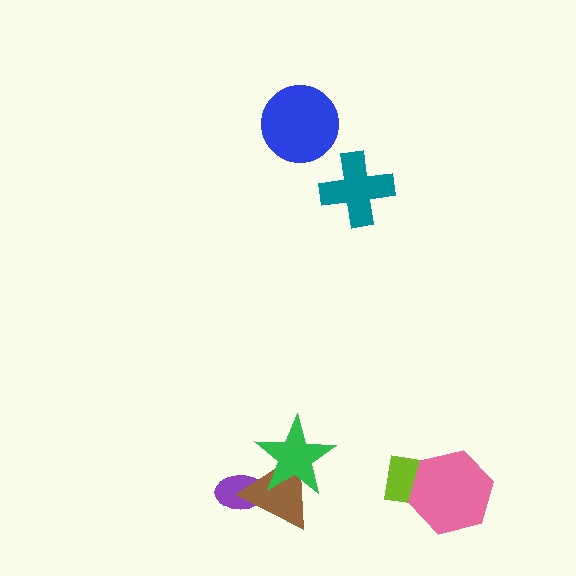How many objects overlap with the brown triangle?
2 objects overlap with the brown triangle.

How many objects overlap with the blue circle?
0 objects overlap with the blue circle.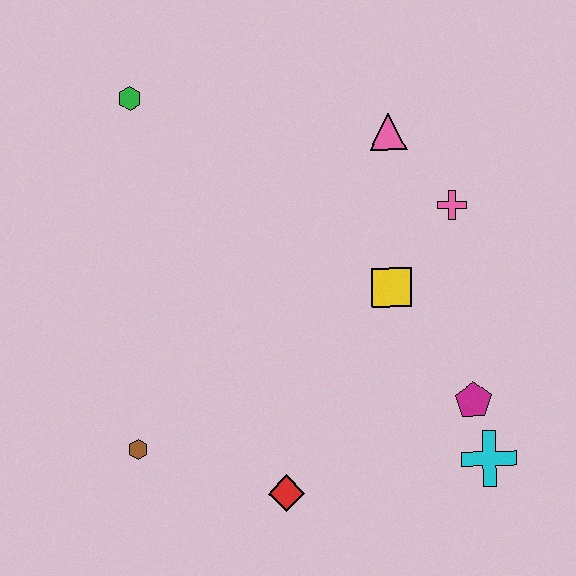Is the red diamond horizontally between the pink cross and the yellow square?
No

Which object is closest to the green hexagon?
The pink triangle is closest to the green hexagon.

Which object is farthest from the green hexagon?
The cyan cross is farthest from the green hexagon.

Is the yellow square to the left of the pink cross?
Yes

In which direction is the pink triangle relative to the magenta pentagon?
The pink triangle is above the magenta pentagon.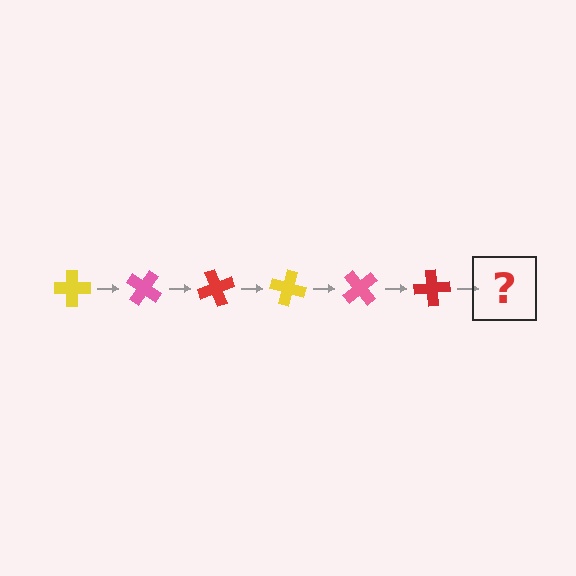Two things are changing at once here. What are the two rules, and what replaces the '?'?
The two rules are that it rotates 35 degrees each step and the color cycles through yellow, pink, and red. The '?' should be a yellow cross, rotated 210 degrees from the start.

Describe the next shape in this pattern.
It should be a yellow cross, rotated 210 degrees from the start.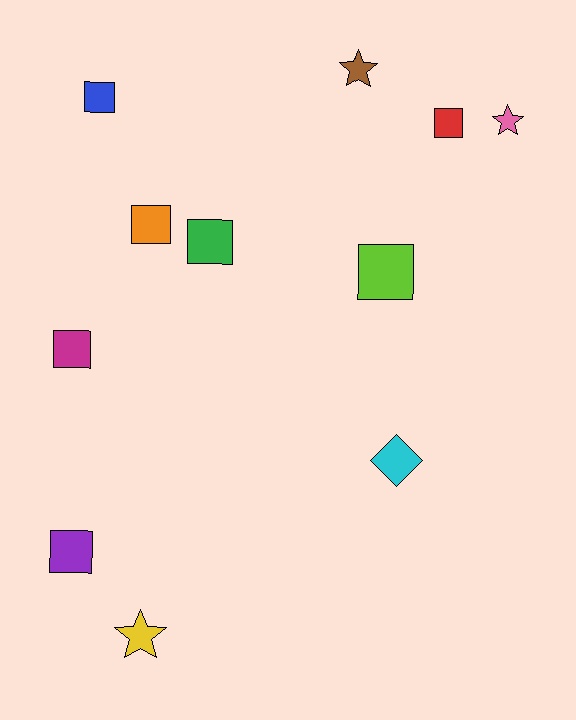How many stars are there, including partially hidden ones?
There are 3 stars.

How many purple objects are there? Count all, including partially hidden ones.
There is 1 purple object.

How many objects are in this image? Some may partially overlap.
There are 11 objects.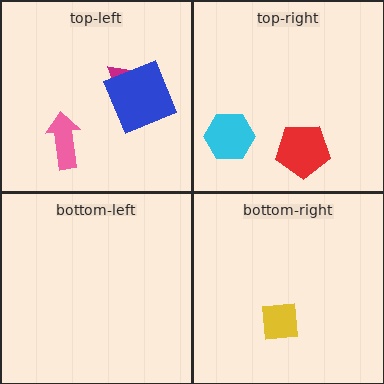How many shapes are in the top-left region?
3.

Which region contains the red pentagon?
The top-right region.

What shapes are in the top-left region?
The pink arrow, the magenta triangle, the blue square.